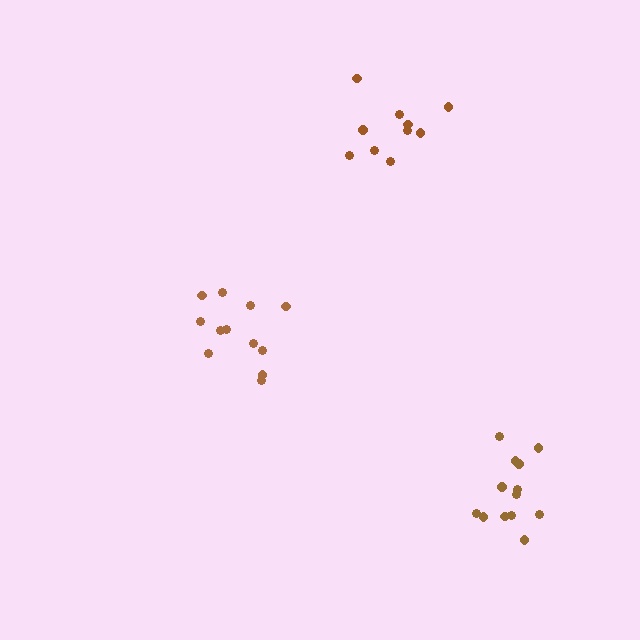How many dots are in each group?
Group 1: 13 dots, Group 2: 10 dots, Group 3: 12 dots (35 total).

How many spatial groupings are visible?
There are 3 spatial groupings.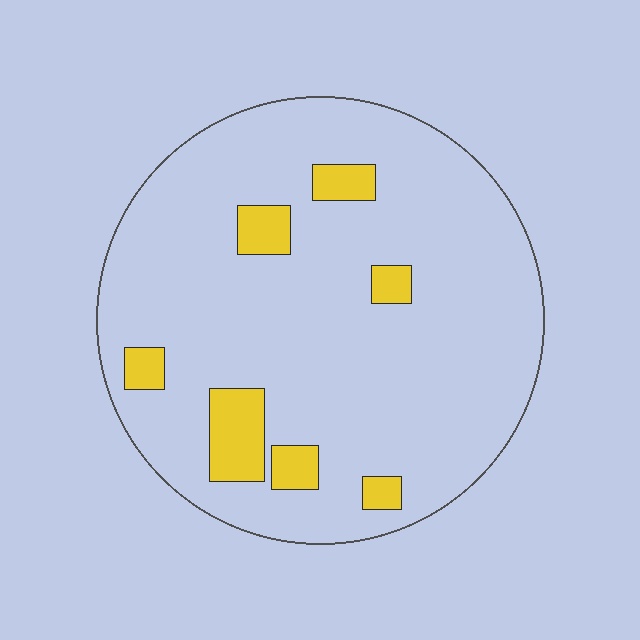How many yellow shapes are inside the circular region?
7.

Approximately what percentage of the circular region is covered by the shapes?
Approximately 10%.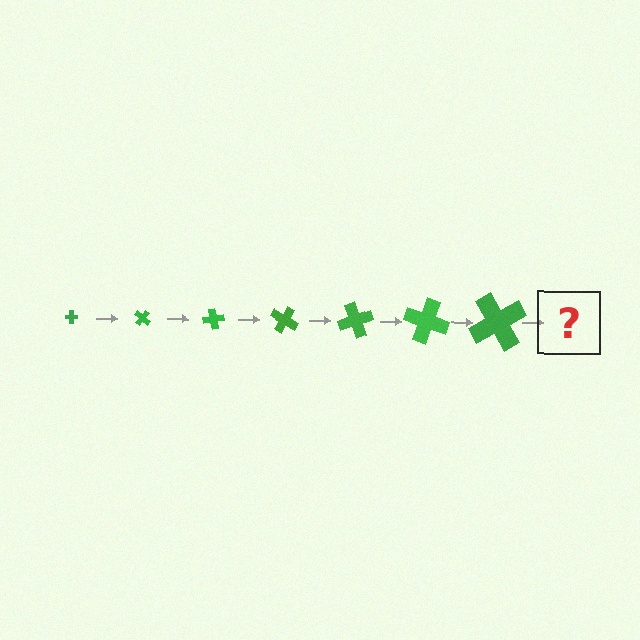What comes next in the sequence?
The next element should be a cross, larger than the previous one and rotated 280 degrees from the start.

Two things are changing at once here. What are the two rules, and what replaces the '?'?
The two rules are that the cross grows larger each step and it rotates 40 degrees each step. The '?' should be a cross, larger than the previous one and rotated 280 degrees from the start.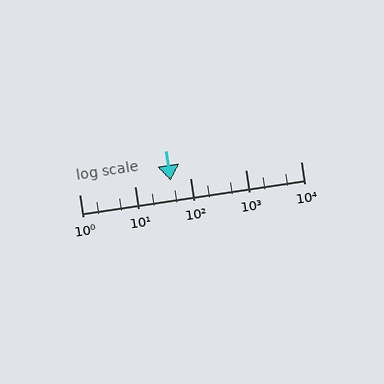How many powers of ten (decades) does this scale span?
The scale spans 4 decades, from 1 to 10000.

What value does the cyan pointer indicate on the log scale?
The pointer indicates approximately 45.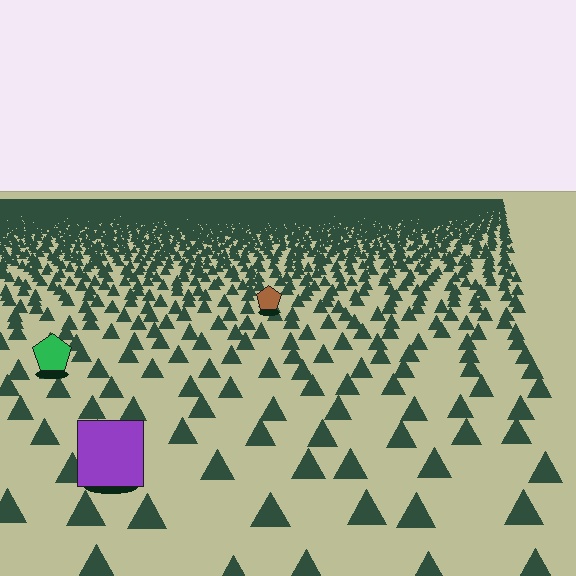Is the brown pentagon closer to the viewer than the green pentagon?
No. The green pentagon is closer — you can tell from the texture gradient: the ground texture is coarser near it.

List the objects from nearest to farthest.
From nearest to farthest: the purple square, the green pentagon, the brown pentagon.